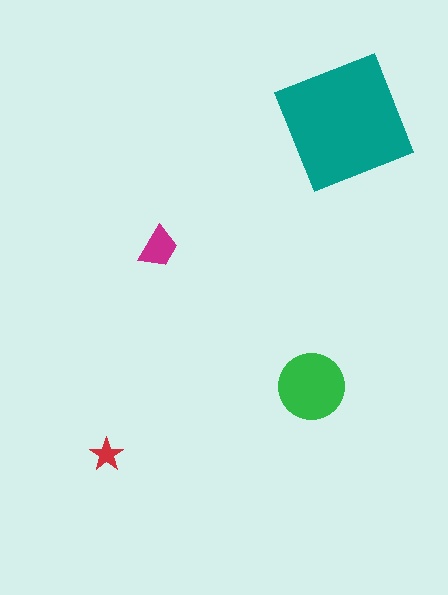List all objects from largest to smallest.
The teal square, the green circle, the magenta trapezoid, the red star.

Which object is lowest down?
The red star is bottommost.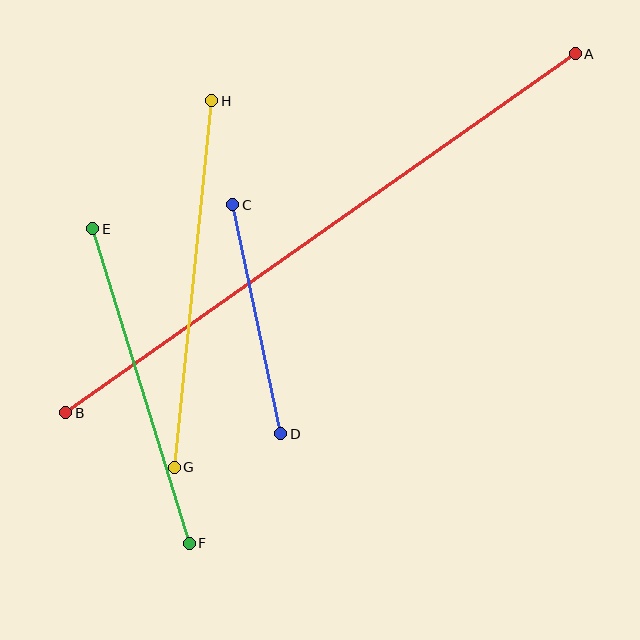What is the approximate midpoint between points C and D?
The midpoint is at approximately (257, 319) pixels.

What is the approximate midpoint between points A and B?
The midpoint is at approximately (321, 233) pixels.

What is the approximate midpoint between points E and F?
The midpoint is at approximately (141, 386) pixels.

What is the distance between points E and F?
The distance is approximately 329 pixels.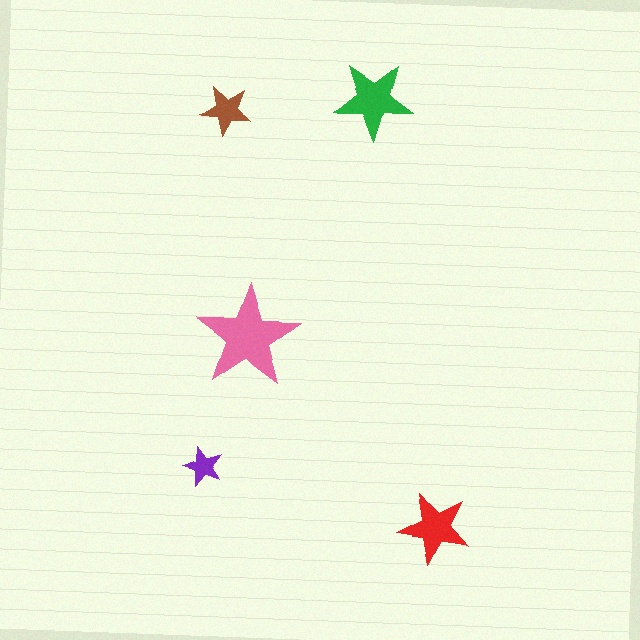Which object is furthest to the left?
The purple star is leftmost.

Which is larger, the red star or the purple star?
The red one.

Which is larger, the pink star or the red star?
The pink one.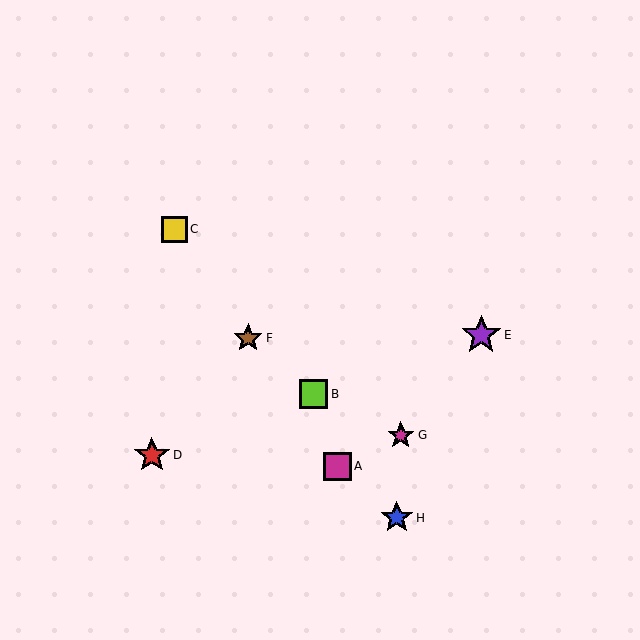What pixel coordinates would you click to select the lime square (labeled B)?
Click at (313, 394) to select the lime square B.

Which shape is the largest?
The purple star (labeled E) is the largest.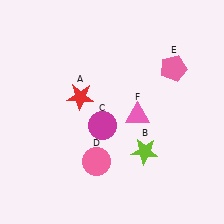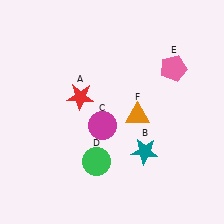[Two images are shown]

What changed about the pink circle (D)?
In Image 1, D is pink. In Image 2, it changed to green.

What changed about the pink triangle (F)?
In Image 1, F is pink. In Image 2, it changed to orange.